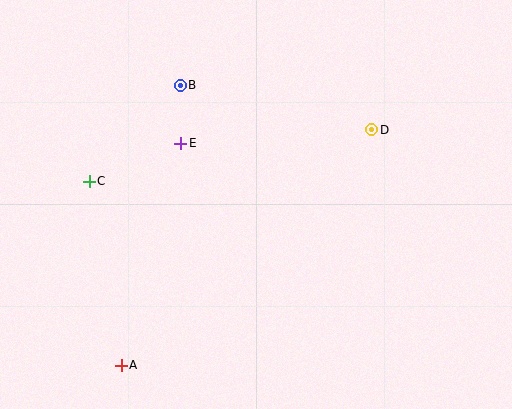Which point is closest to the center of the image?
Point E at (181, 143) is closest to the center.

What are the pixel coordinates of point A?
Point A is at (121, 365).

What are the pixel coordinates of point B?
Point B is at (180, 85).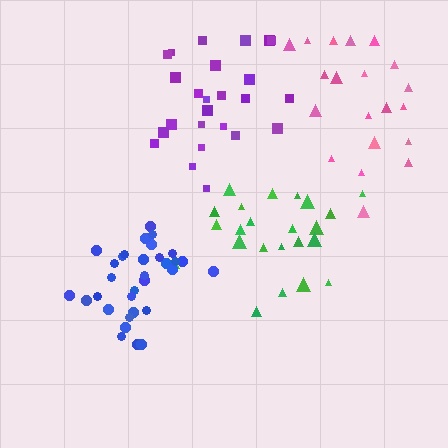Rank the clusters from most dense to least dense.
blue, green, purple, pink.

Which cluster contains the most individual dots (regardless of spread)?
Blue (32).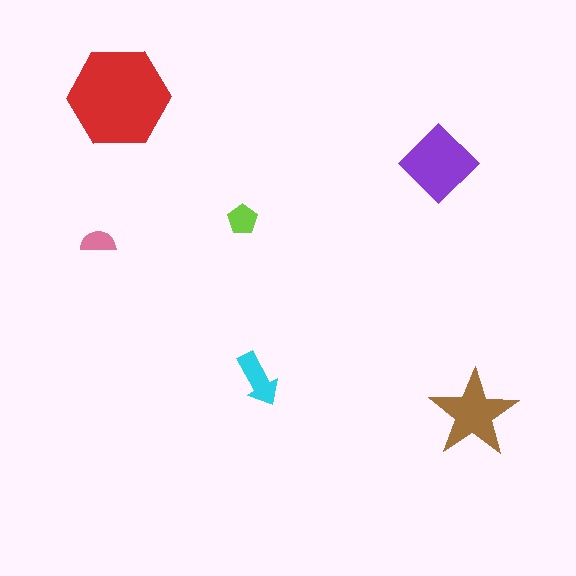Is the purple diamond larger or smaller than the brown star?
Larger.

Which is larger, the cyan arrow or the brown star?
The brown star.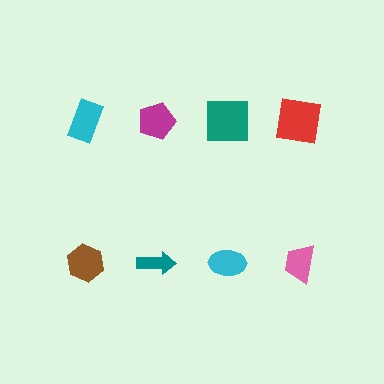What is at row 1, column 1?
A cyan rectangle.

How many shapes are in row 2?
4 shapes.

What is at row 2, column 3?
A cyan ellipse.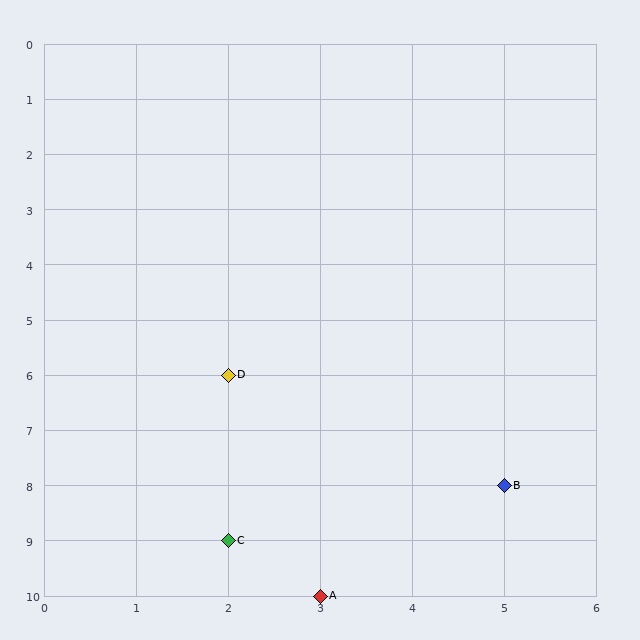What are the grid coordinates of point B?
Point B is at grid coordinates (5, 8).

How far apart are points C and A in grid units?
Points C and A are 1 column and 1 row apart (about 1.4 grid units diagonally).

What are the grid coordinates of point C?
Point C is at grid coordinates (2, 9).